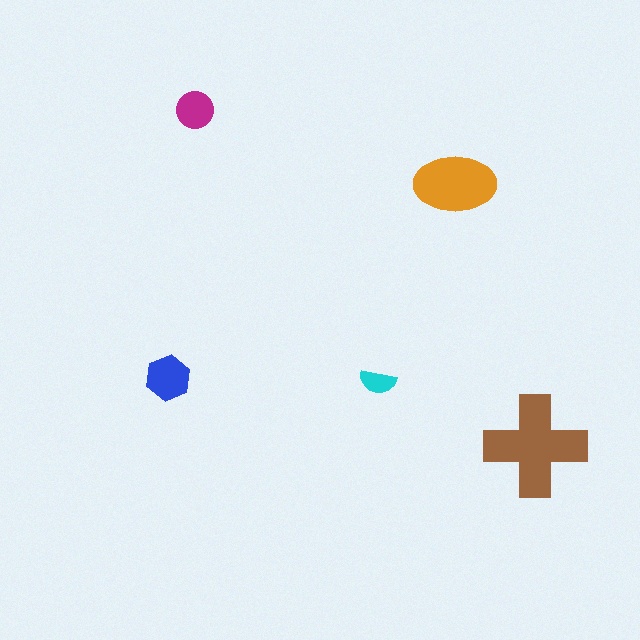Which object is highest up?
The magenta circle is topmost.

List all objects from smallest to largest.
The cyan semicircle, the magenta circle, the blue hexagon, the orange ellipse, the brown cross.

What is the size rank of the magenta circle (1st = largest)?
4th.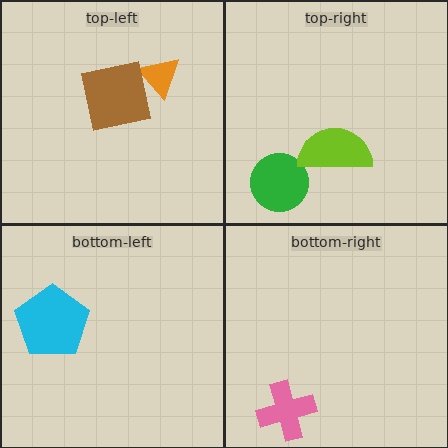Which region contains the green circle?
The top-right region.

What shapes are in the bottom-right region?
The pink cross.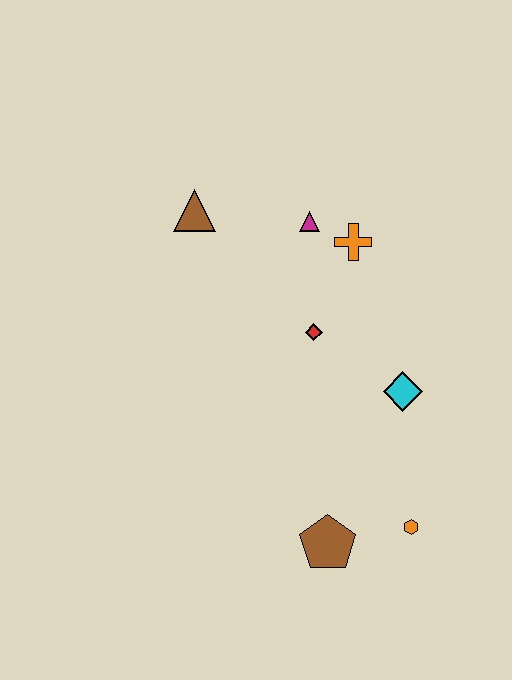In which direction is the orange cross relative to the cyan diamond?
The orange cross is above the cyan diamond.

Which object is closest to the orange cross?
The magenta triangle is closest to the orange cross.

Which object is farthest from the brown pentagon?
The brown triangle is farthest from the brown pentagon.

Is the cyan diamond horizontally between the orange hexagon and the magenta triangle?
Yes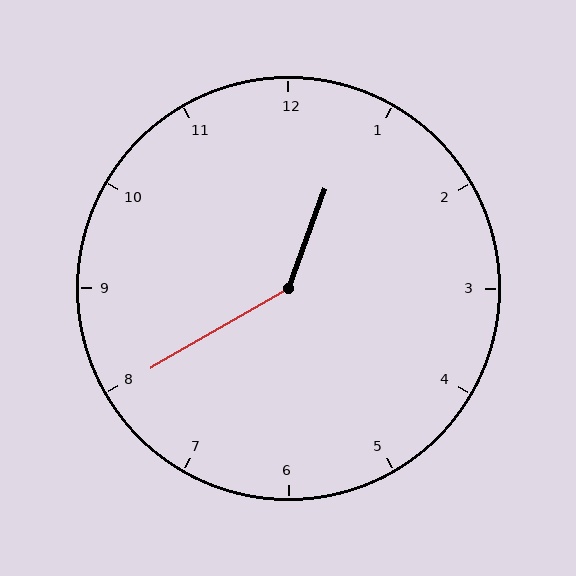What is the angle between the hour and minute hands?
Approximately 140 degrees.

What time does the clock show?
12:40.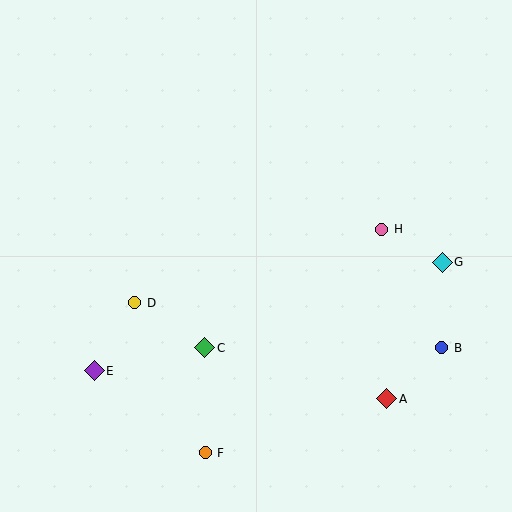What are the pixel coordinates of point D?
Point D is at (135, 303).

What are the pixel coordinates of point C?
Point C is at (205, 348).